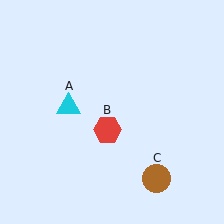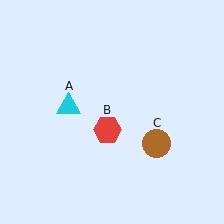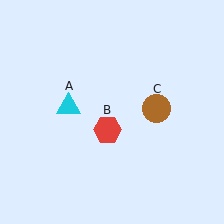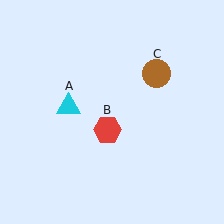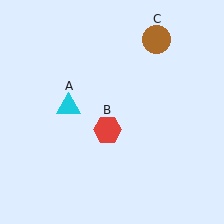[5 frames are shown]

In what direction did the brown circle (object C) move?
The brown circle (object C) moved up.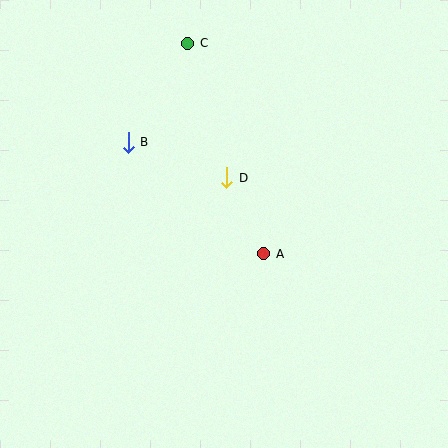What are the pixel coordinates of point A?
Point A is at (264, 254).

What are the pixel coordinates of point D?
Point D is at (227, 178).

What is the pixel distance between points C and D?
The distance between C and D is 140 pixels.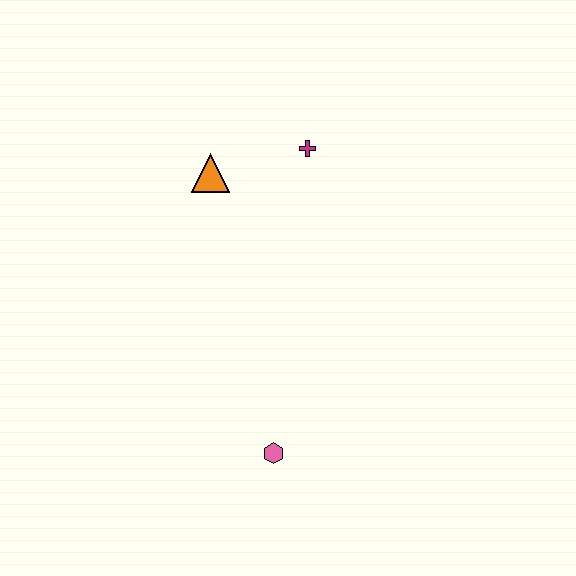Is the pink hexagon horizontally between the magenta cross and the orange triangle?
Yes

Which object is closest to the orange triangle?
The magenta cross is closest to the orange triangle.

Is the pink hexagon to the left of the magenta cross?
Yes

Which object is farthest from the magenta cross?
The pink hexagon is farthest from the magenta cross.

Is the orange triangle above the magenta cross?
No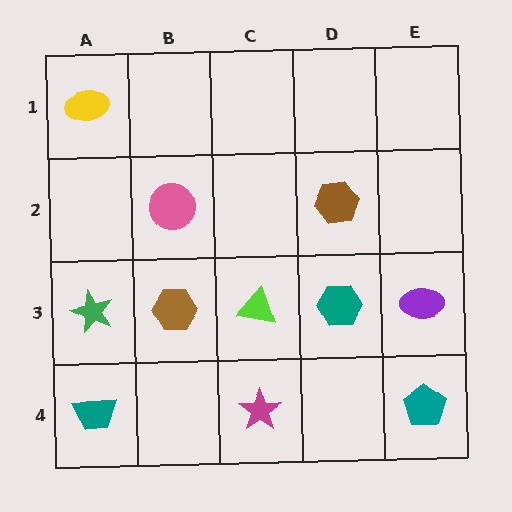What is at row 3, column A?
A green star.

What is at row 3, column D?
A teal hexagon.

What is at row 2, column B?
A pink circle.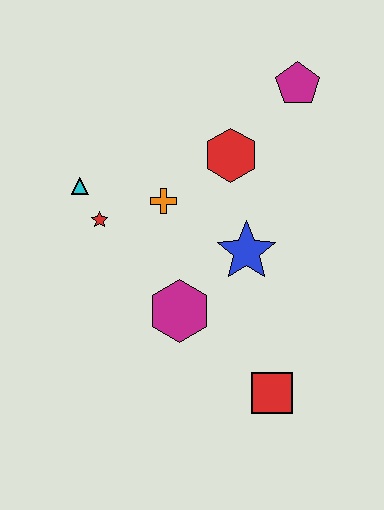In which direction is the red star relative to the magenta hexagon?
The red star is above the magenta hexagon.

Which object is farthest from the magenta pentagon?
The red square is farthest from the magenta pentagon.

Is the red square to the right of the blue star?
Yes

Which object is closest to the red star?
The cyan triangle is closest to the red star.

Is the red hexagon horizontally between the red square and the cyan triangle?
Yes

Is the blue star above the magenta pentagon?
No